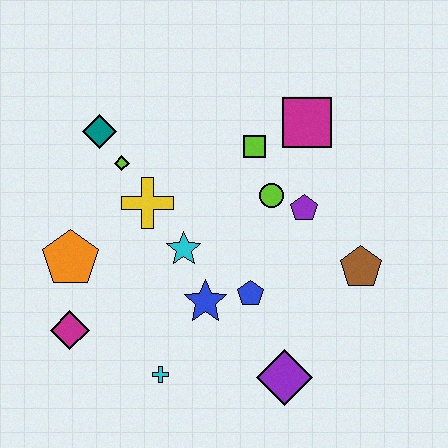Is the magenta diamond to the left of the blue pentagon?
Yes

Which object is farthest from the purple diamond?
The teal diamond is farthest from the purple diamond.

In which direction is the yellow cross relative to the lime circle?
The yellow cross is to the left of the lime circle.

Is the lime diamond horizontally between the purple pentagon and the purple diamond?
No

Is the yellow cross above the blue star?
Yes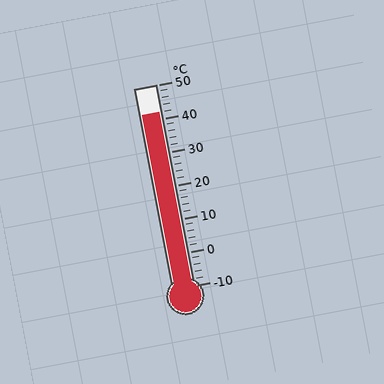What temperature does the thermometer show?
The thermometer shows approximately 42°C.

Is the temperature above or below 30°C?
The temperature is above 30°C.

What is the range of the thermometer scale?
The thermometer scale ranges from -10°C to 50°C.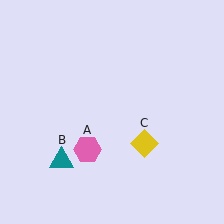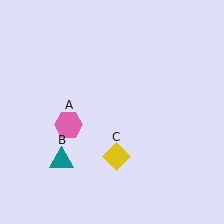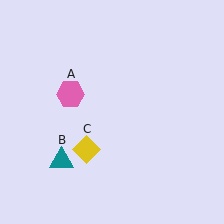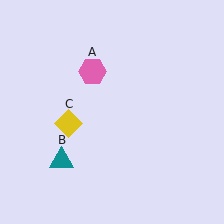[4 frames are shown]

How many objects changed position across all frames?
2 objects changed position: pink hexagon (object A), yellow diamond (object C).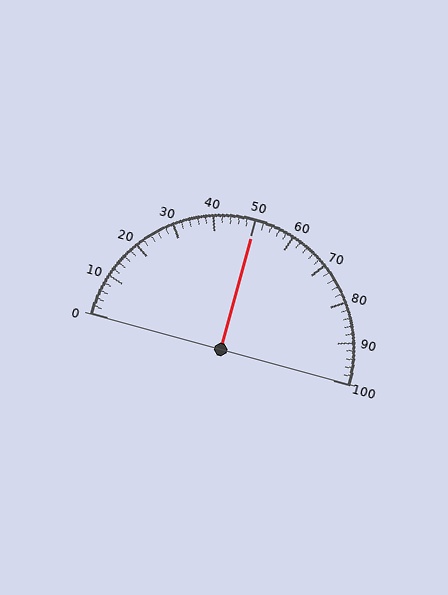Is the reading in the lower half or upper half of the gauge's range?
The reading is in the upper half of the range (0 to 100).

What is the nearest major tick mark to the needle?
The nearest major tick mark is 50.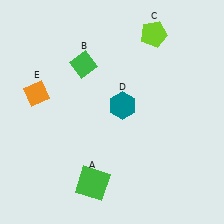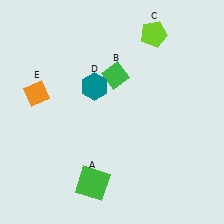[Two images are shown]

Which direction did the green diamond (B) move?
The green diamond (B) moved right.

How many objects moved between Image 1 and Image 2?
2 objects moved between the two images.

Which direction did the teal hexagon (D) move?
The teal hexagon (D) moved left.